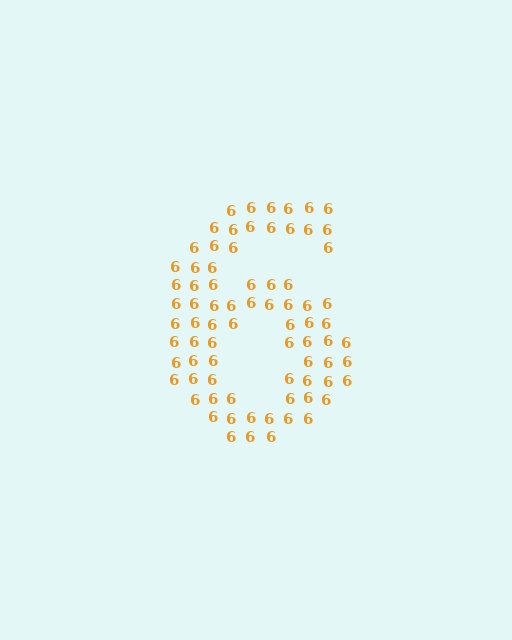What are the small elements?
The small elements are digit 6's.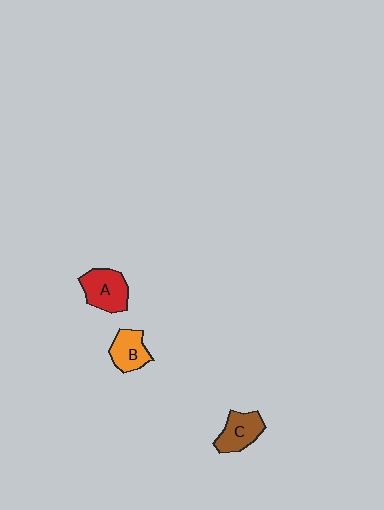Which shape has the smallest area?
Shape B (orange).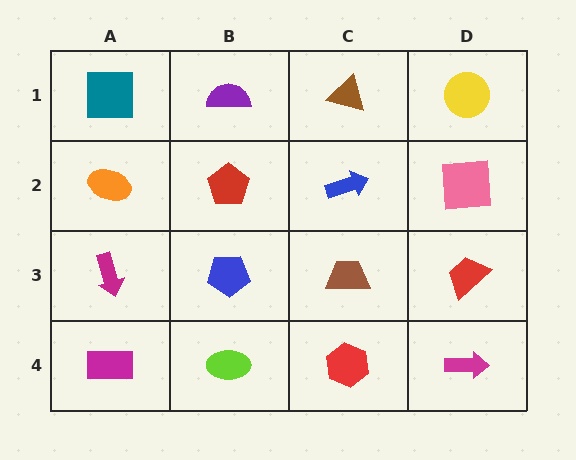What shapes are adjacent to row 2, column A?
A teal square (row 1, column A), a magenta arrow (row 3, column A), a red pentagon (row 2, column B).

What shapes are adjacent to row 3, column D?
A pink square (row 2, column D), a magenta arrow (row 4, column D), a brown trapezoid (row 3, column C).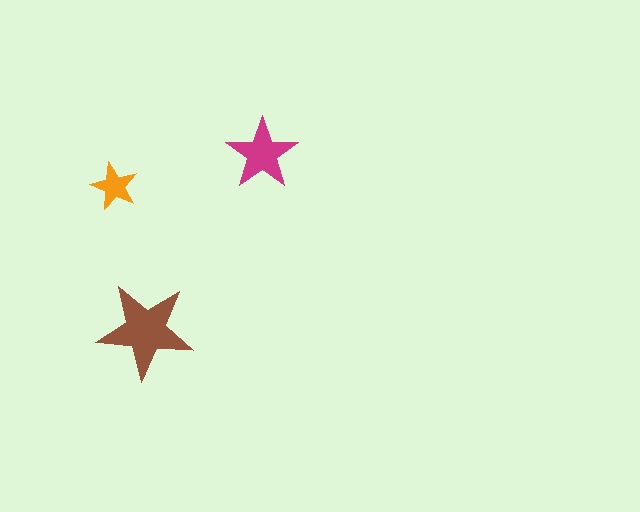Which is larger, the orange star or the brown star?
The brown one.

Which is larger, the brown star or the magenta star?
The brown one.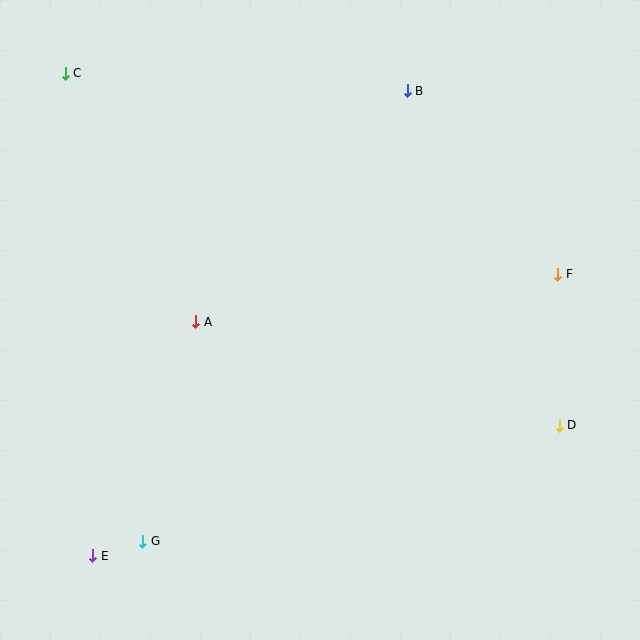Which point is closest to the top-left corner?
Point C is closest to the top-left corner.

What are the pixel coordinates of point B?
Point B is at (407, 91).